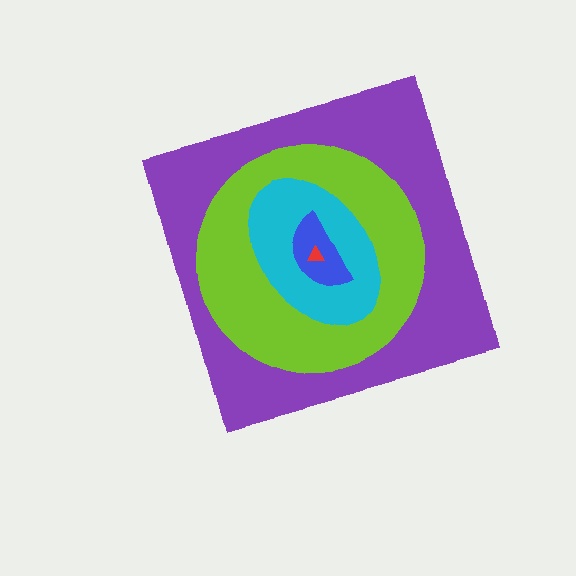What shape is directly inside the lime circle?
The cyan ellipse.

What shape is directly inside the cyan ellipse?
The blue semicircle.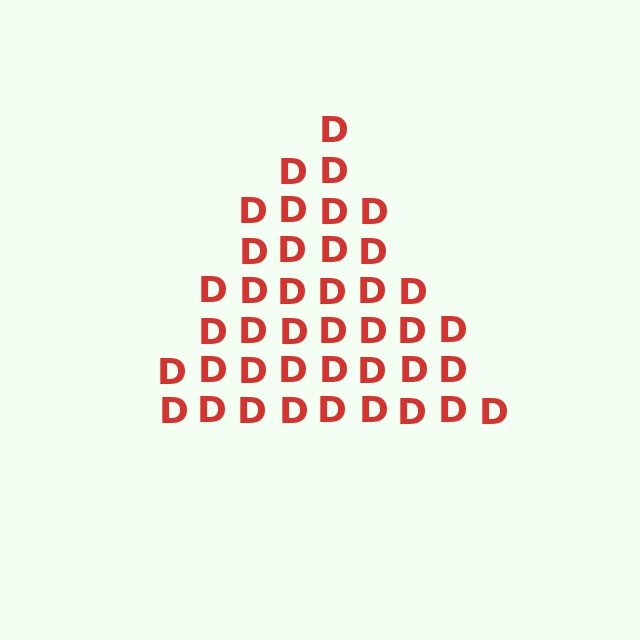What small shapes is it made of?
It is made of small letter D's.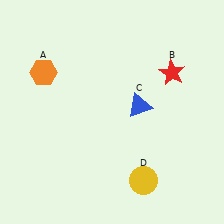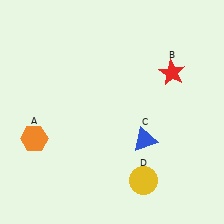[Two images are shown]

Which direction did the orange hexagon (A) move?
The orange hexagon (A) moved down.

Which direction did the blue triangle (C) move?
The blue triangle (C) moved down.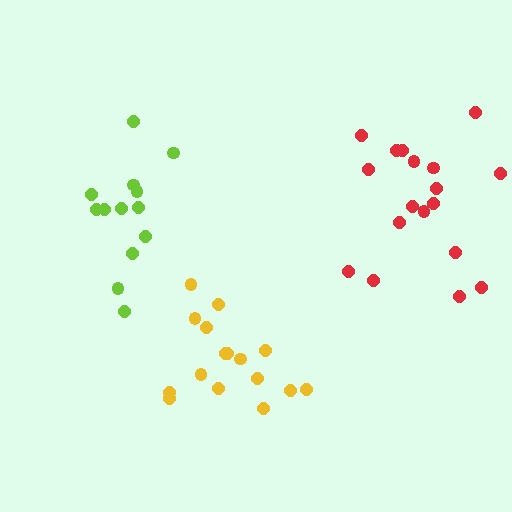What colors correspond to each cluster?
The clusters are colored: yellow, red, lime.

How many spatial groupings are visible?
There are 3 spatial groupings.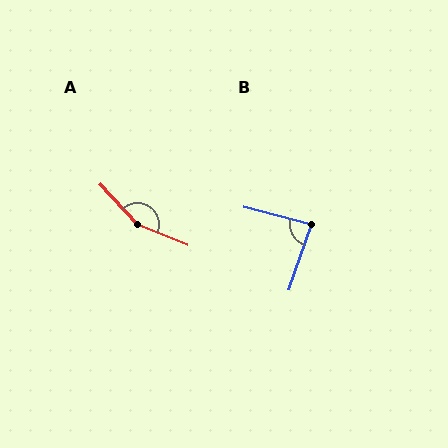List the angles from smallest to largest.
B (86°), A (155°).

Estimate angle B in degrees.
Approximately 86 degrees.